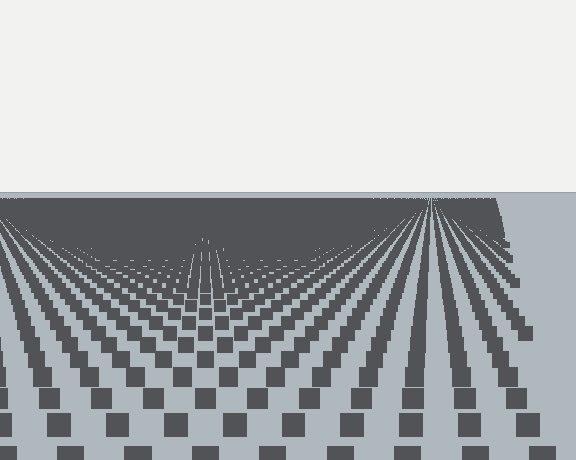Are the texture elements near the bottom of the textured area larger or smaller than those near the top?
Larger. Near the bottom, elements are closer to the viewer and appear at a bigger on-screen size.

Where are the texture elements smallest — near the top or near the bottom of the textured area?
Near the top.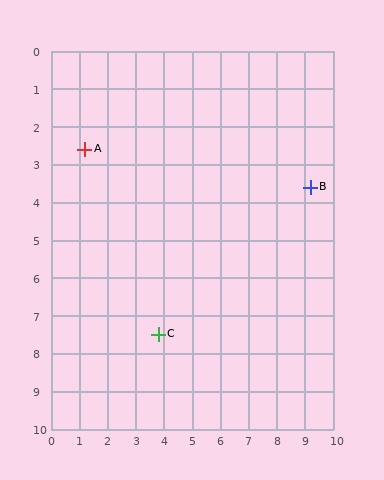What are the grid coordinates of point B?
Point B is at approximately (9.2, 3.6).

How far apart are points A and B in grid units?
Points A and B are about 8.1 grid units apart.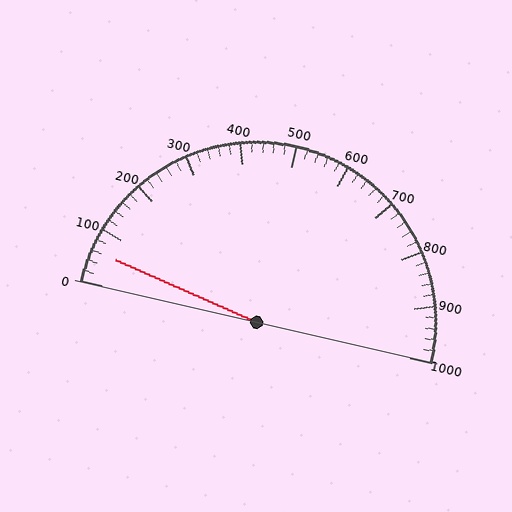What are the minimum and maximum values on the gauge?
The gauge ranges from 0 to 1000.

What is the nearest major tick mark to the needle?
The nearest major tick mark is 100.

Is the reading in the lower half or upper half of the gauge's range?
The reading is in the lower half of the range (0 to 1000).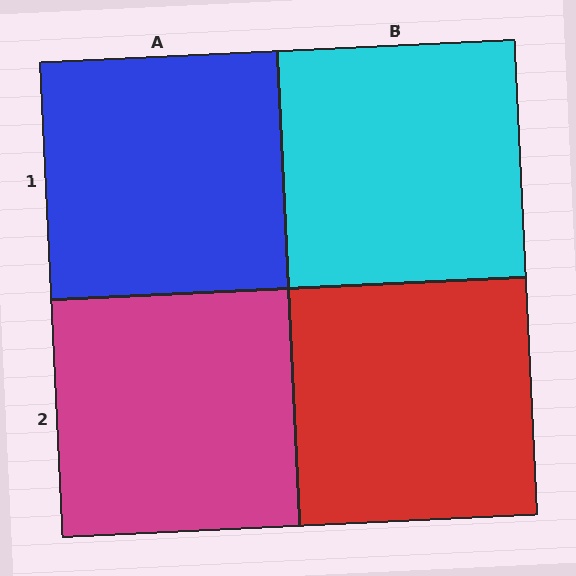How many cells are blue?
1 cell is blue.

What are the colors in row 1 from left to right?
Blue, cyan.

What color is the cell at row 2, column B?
Red.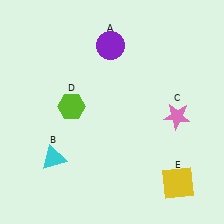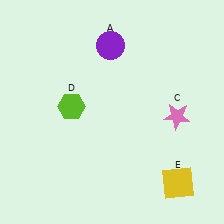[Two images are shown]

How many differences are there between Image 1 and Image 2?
There is 1 difference between the two images.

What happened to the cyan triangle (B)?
The cyan triangle (B) was removed in Image 2. It was in the bottom-left area of Image 1.